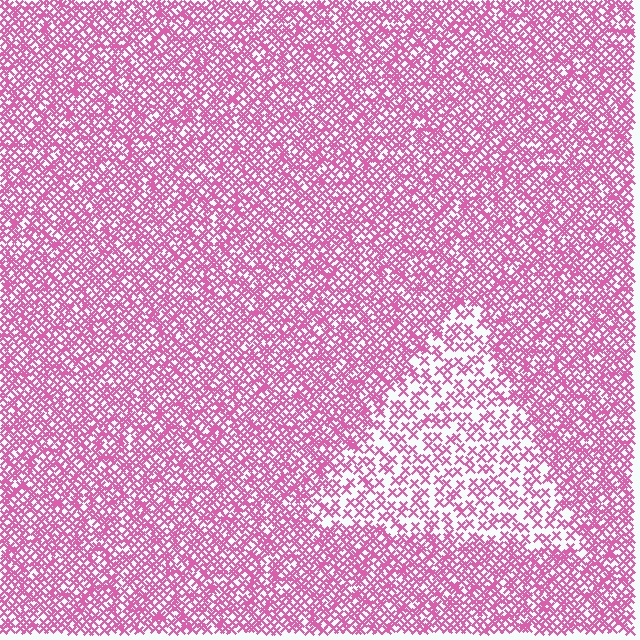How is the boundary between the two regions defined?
The boundary is defined by a change in element density (approximately 2.1x ratio). All elements are the same color, size, and shape.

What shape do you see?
I see a triangle.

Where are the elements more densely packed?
The elements are more densely packed outside the triangle boundary.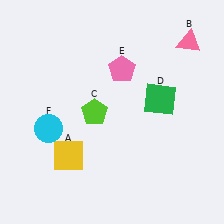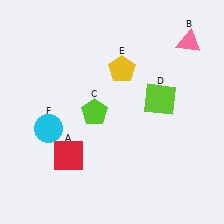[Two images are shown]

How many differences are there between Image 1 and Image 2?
There are 3 differences between the two images.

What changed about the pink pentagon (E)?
In Image 1, E is pink. In Image 2, it changed to yellow.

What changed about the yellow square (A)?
In Image 1, A is yellow. In Image 2, it changed to red.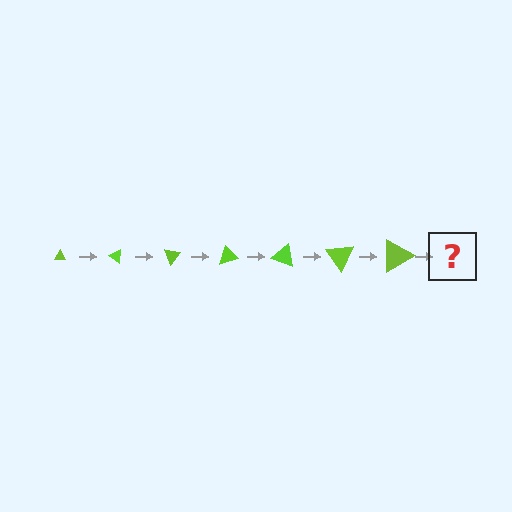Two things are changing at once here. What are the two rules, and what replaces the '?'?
The two rules are that the triangle grows larger each step and it rotates 35 degrees each step. The '?' should be a triangle, larger than the previous one and rotated 245 degrees from the start.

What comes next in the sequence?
The next element should be a triangle, larger than the previous one and rotated 245 degrees from the start.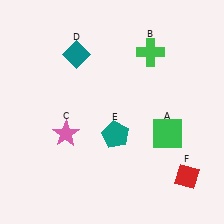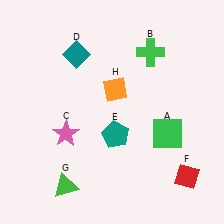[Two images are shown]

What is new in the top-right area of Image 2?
An orange diamond (H) was added in the top-right area of Image 2.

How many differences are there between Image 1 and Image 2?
There are 2 differences between the two images.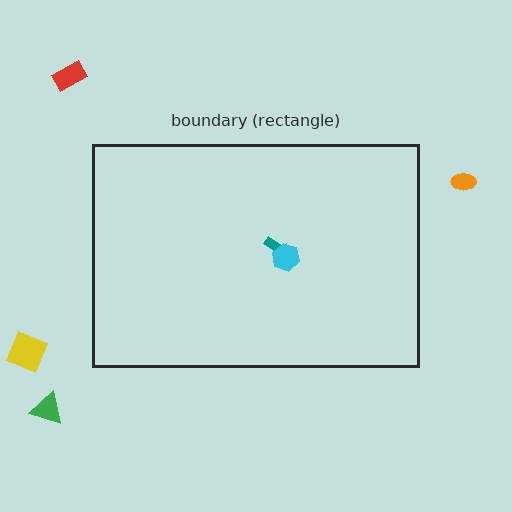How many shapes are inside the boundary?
2 inside, 4 outside.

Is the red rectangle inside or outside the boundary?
Outside.